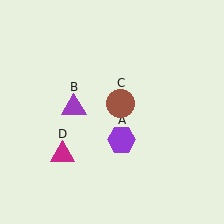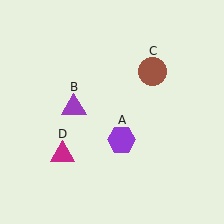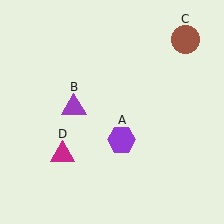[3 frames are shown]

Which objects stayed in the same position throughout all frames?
Purple hexagon (object A) and purple triangle (object B) and magenta triangle (object D) remained stationary.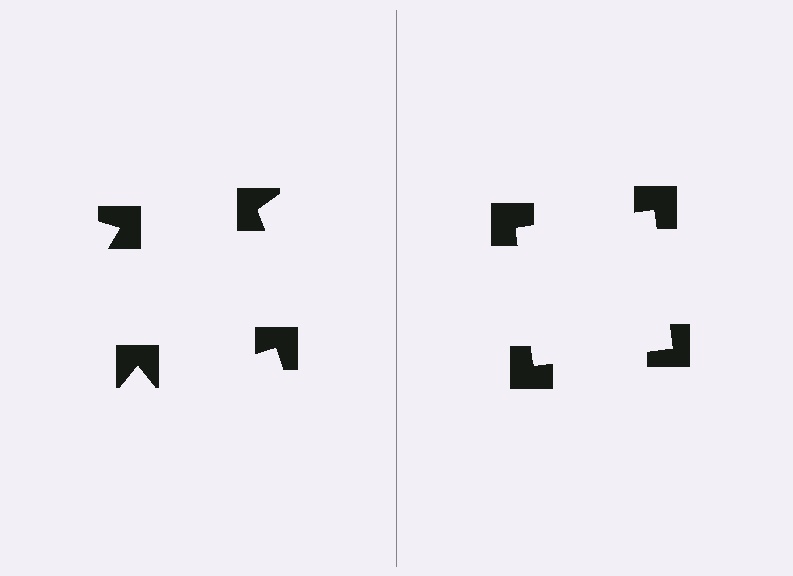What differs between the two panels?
The notched squares are positioned identically on both sides; only the wedge orientations differ. On the right they align to a square; on the left they are misaligned.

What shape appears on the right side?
An illusory square.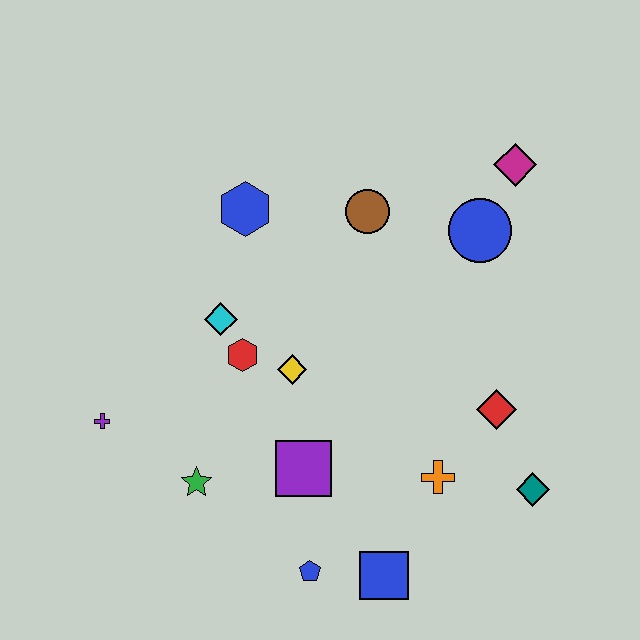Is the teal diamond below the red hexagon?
Yes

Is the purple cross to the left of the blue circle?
Yes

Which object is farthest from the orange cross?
The purple cross is farthest from the orange cross.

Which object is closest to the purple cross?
The green star is closest to the purple cross.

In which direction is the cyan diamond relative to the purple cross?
The cyan diamond is to the right of the purple cross.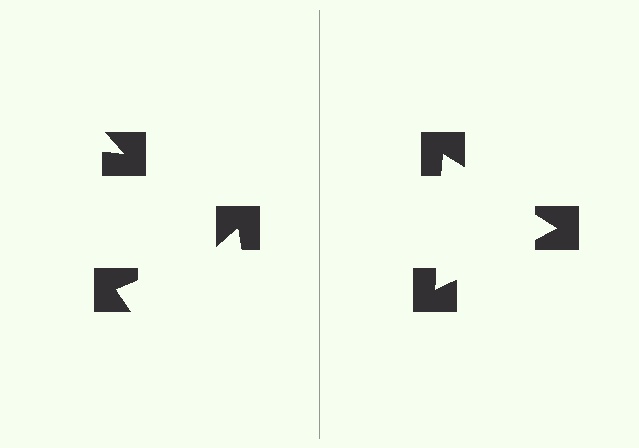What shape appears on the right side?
An illusory triangle.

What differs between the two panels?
The notched squares are positioned identically on both sides; only the wedge orientations differ. On the right they align to a triangle; on the left they are misaligned.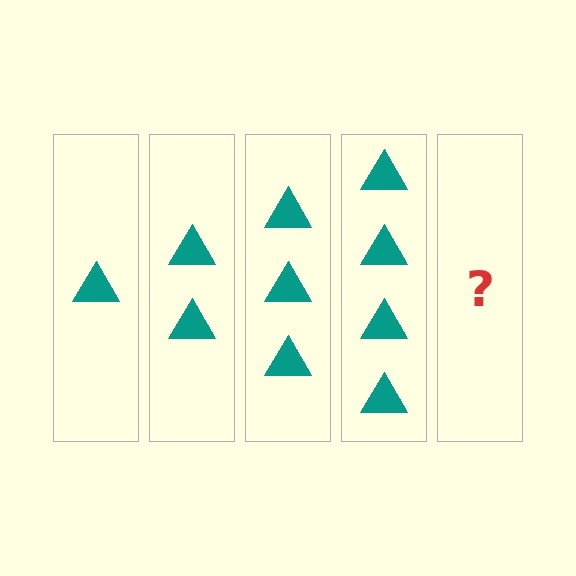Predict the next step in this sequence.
The next step is 5 triangles.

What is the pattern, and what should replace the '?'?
The pattern is that each step adds one more triangle. The '?' should be 5 triangles.